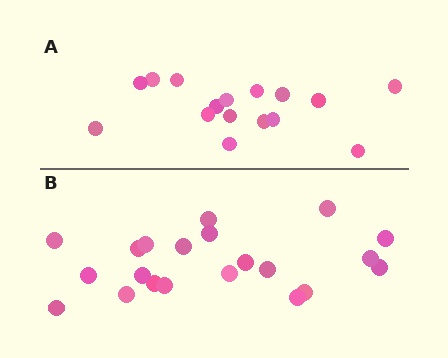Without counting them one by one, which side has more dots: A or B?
Region B (the bottom region) has more dots.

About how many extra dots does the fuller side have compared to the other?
Region B has about 5 more dots than region A.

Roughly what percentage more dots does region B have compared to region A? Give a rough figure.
About 30% more.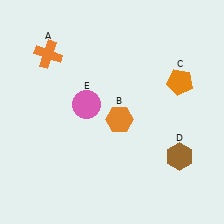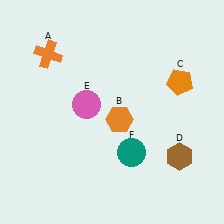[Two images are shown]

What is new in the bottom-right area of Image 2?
A teal circle (F) was added in the bottom-right area of Image 2.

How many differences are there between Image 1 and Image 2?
There is 1 difference between the two images.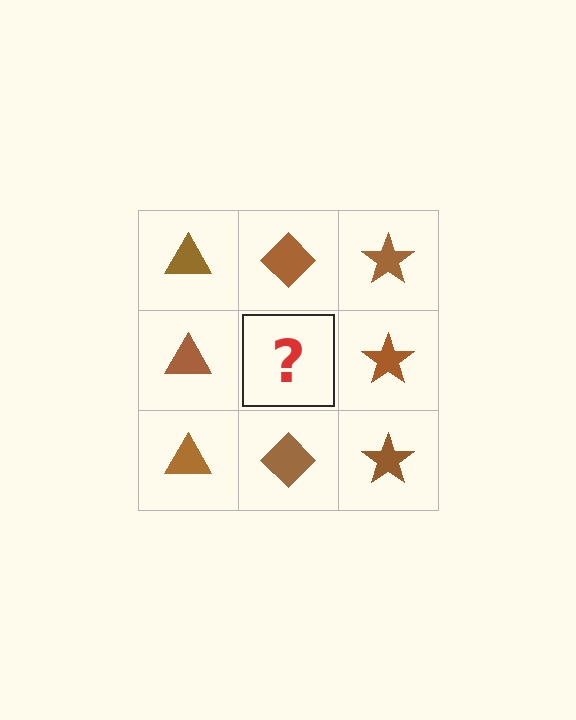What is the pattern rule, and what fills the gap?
The rule is that each column has a consistent shape. The gap should be filled with a brown diamond.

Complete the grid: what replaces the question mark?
The question mark should be replaced with a brown diamond.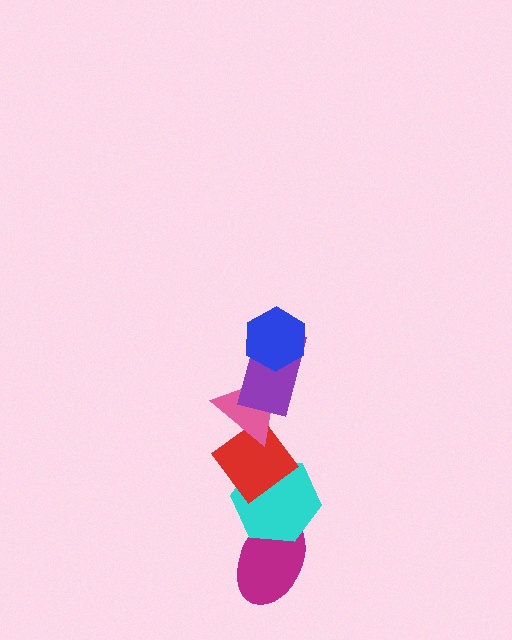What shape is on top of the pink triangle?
The purple rectangle is on top of the pink triangle.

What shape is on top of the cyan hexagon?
The red diamond is on top of the cyan hexagon.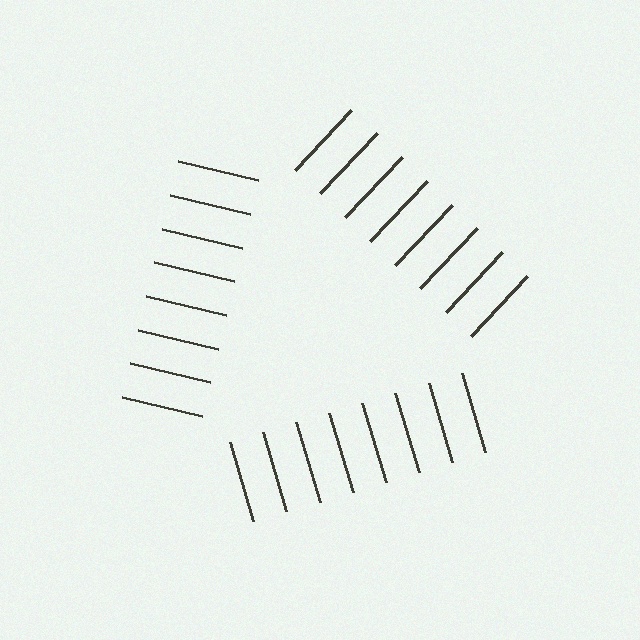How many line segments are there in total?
24 — 8 along each of the 3 edges.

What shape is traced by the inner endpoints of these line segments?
An illusory triangle — the line segments terminate on its edges but no continuous stroke is drawn.